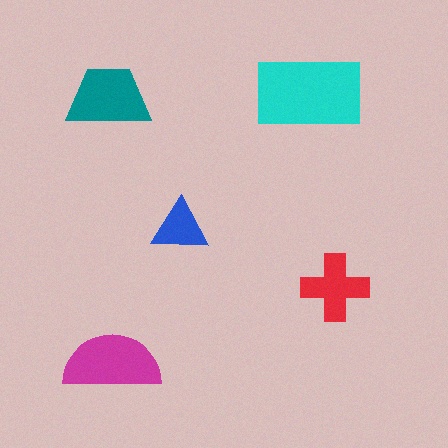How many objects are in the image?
There are 5 objects in the image.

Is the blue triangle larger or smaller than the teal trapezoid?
Smaller.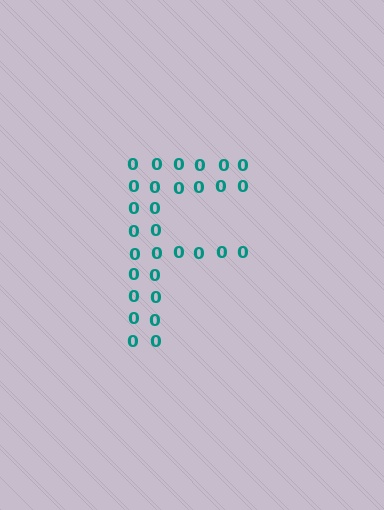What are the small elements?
The small elements are digit 0's.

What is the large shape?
The large shape is the letter F.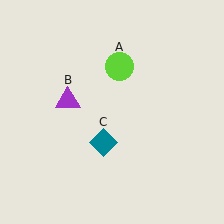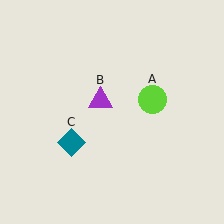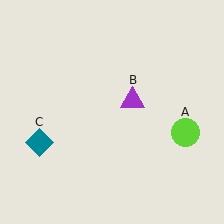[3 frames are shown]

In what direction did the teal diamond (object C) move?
The teal diamond (object C) moved left.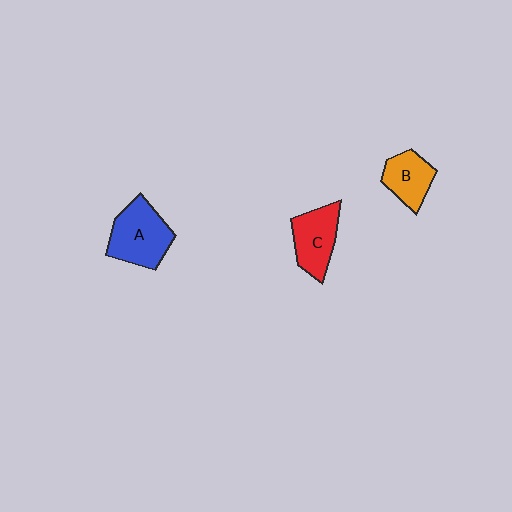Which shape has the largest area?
Shape A (blue).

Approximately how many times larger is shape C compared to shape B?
Approximately 1.2 times.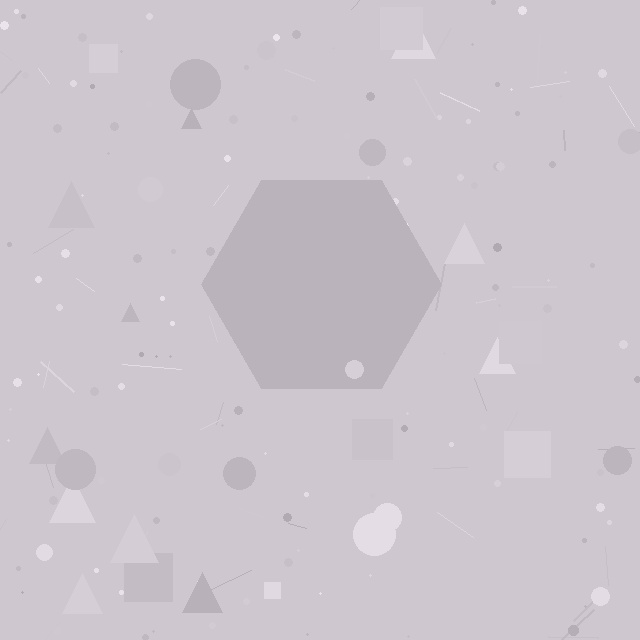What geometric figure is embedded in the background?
A hexagon is embedded in the background.